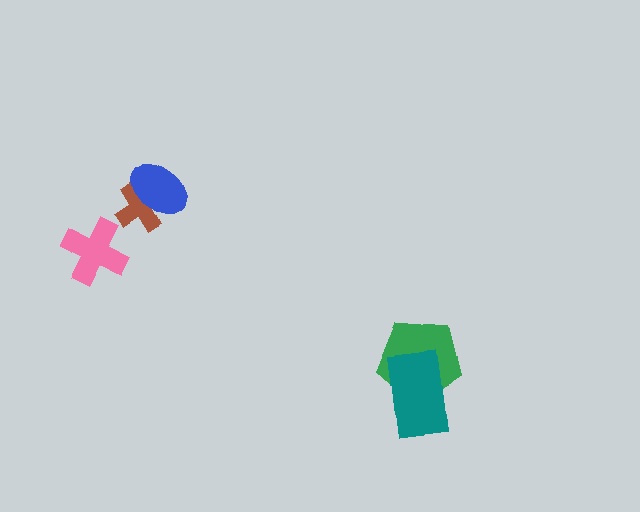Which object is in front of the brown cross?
The blue ellipse is in front of the brown cross.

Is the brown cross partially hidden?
Yes, it is partially covered by another shape.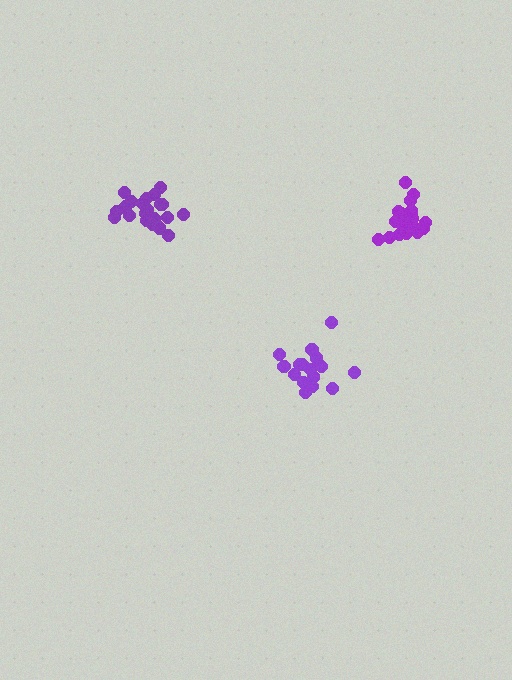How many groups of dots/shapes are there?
There are 3 groups.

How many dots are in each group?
Group 1: 21 dots, Group 2: 17 dots, Group 3: 21 dots (59 total).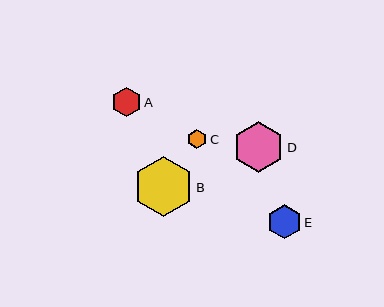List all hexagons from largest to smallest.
From largest to smallest: B, D, E, A, C.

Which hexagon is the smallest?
Hexagon C is the smallest with a size of approximately 19 pixels.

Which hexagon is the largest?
Hexagon B is the largest with a size of approximately 60 pixels.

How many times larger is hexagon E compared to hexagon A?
Hexagon E is approximately 1.2 times the size of hexagon A.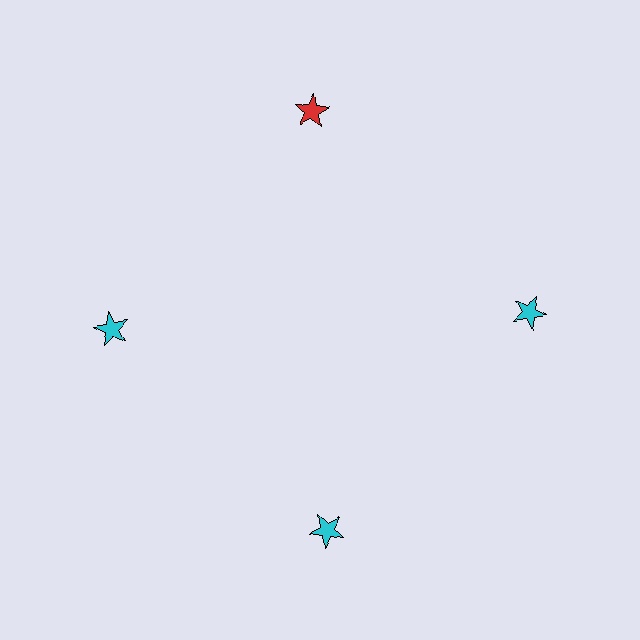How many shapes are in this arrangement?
There are 4 shapes arranged in a ring pattern.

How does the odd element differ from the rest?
It has a different color: red instead of cyan.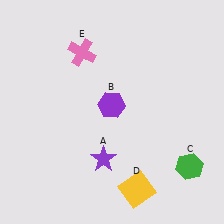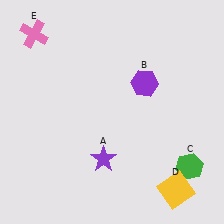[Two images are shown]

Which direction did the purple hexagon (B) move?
The purple hexagon (B) moved right.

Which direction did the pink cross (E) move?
The pink cross (E) moved left.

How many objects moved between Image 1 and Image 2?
3 objects moved between the two images.